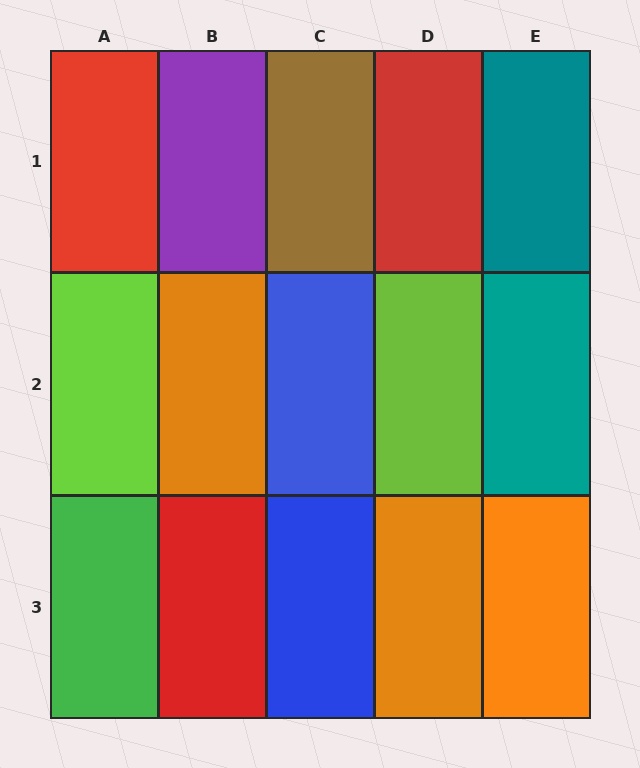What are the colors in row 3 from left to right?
Green, red, blue, orange, orange.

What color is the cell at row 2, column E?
Teal.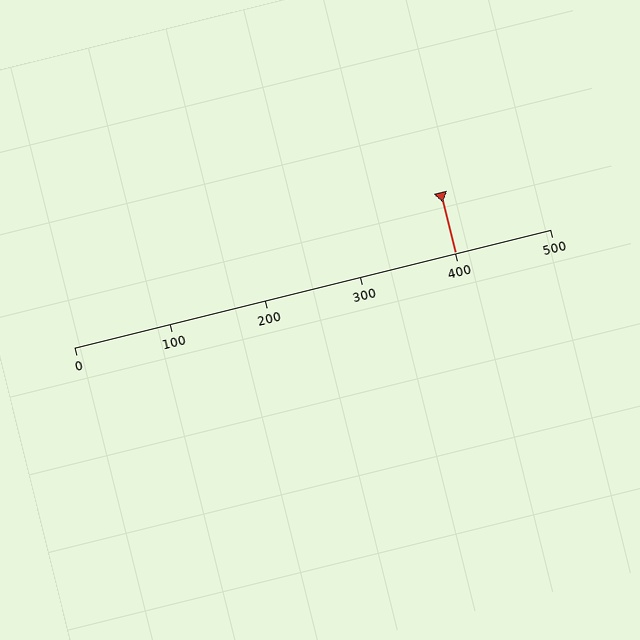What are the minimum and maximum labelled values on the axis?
The axis runs from 0 to 500.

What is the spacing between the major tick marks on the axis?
The major ticks are spaced 100 apart.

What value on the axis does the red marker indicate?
The marker indicates approximately 400.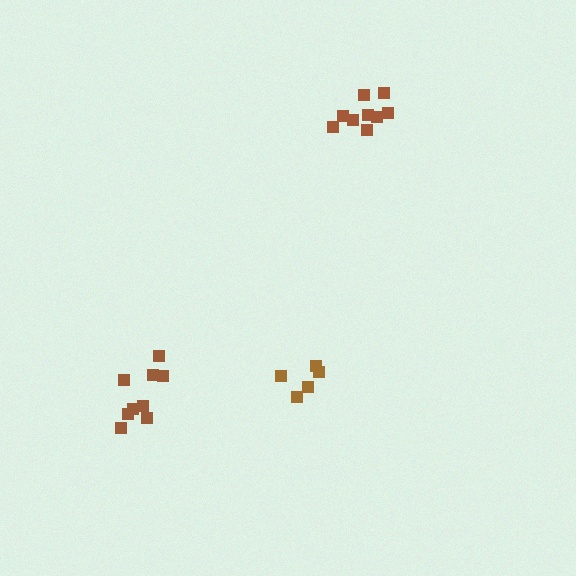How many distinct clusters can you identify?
There are 3 distinct clusters.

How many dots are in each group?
Group 1: 9 dots, Group 2: 9 dots, Group 3: 5 dots (23 total).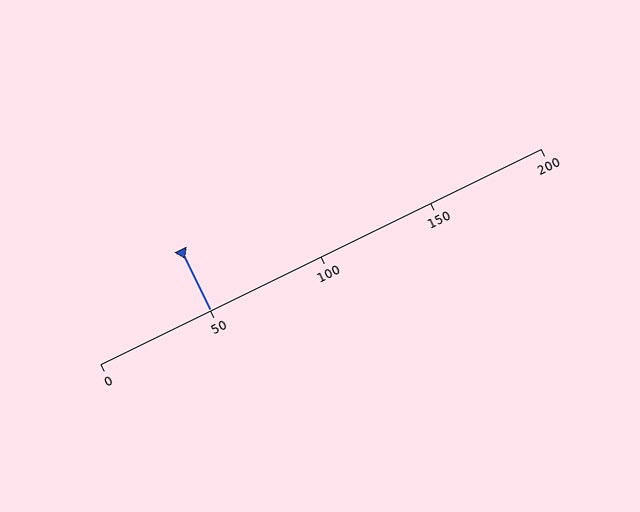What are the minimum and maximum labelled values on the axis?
The axis runs from 0 to 200.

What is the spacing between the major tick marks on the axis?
The major ticks are spaced 50 apart.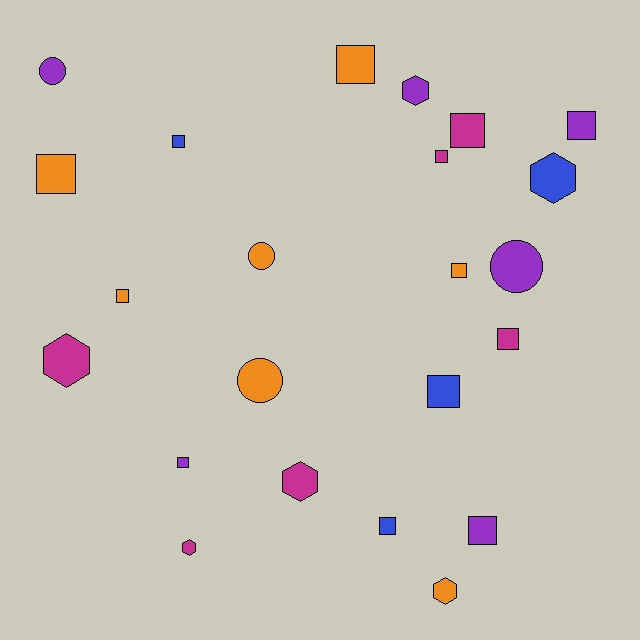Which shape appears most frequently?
Square, with 13 objects.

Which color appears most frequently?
Orange, with 7 objects.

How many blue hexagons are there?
There is 1 blue hexagon.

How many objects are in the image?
There are 23 objects.